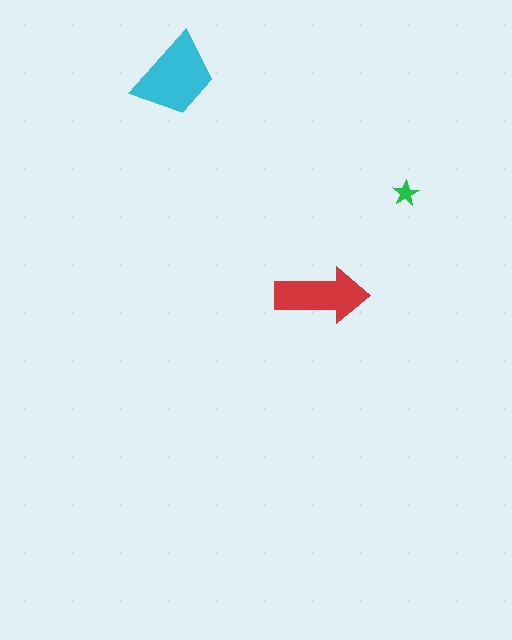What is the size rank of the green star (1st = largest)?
3rd.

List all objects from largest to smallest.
The cyan trapezoid, the red arrow, the green star.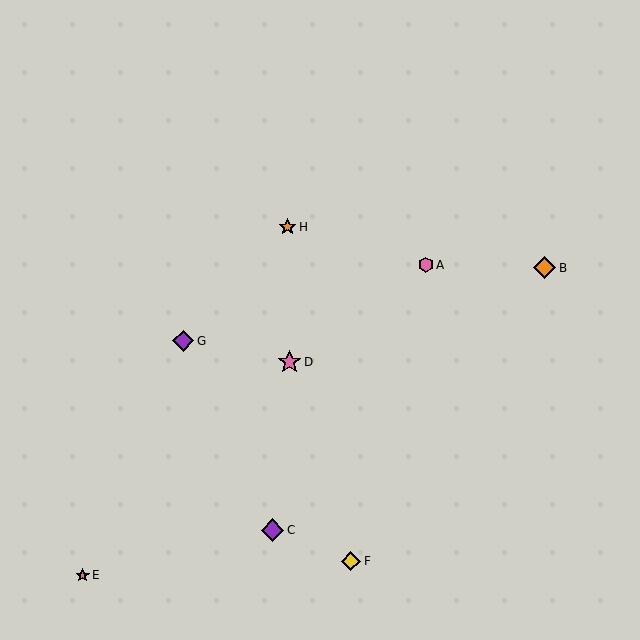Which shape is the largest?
The pink star (labeled D) is the largest.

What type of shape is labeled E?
Shape E is a pink star.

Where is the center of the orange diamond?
The center of the orange diamond is at (545, 268).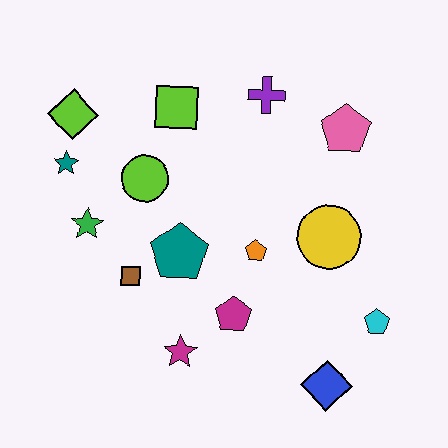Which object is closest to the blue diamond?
The cyan pentagon is closest to the blue diamond.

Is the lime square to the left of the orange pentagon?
Yes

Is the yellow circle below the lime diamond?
Yes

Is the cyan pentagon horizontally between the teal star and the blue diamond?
No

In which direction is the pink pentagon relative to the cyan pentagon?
The pink pentagon is above the cyan pentagon.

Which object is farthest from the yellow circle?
The lime diamond is farthest from the yellow circle.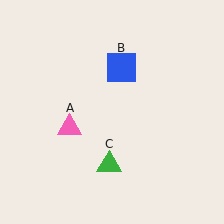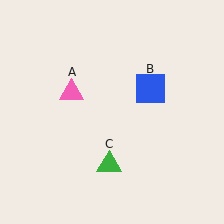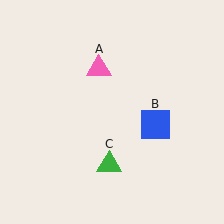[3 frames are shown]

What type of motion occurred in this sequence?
The pink triangle (object A), blue square (object B) rotated clockwise around the center of the scene.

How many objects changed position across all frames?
2 objects changed position: pink triangle (object A), blue square (object B).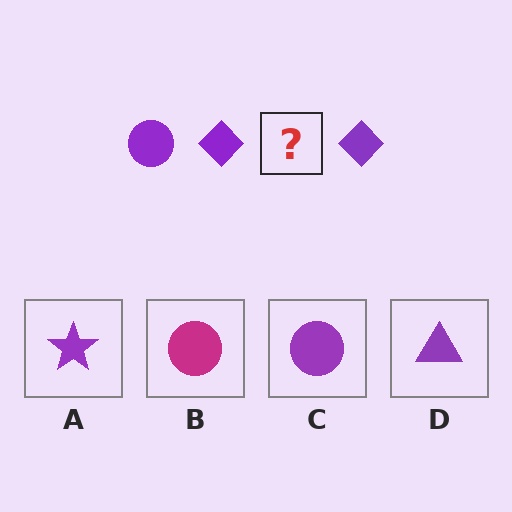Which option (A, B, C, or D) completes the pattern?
C.